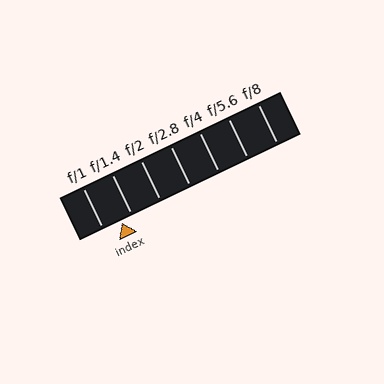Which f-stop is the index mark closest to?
The index mark is closest to f/1.4.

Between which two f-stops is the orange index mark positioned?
The index mark is between f/1 and f/1.4.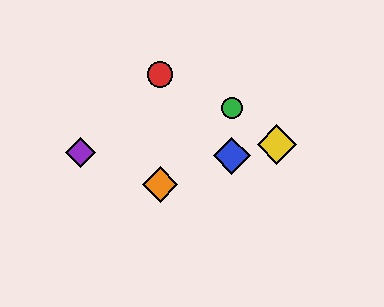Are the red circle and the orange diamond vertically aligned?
Yes, both are at x≈160.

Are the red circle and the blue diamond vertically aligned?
No, the red circle is at x≈160 and the blue diamond is at x≈232.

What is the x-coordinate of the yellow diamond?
The yellow diamond is at x≈277.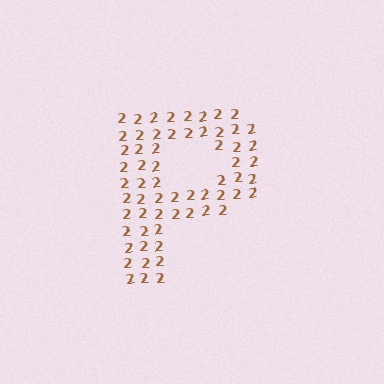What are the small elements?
The small elements are digit 2's.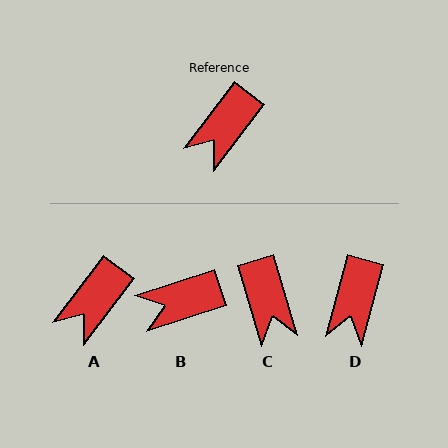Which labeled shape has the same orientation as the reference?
A.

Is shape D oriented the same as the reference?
No, it is off by about 22 degrees.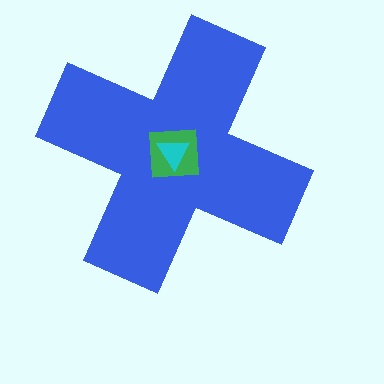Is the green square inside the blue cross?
Yes.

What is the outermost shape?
The blue cross.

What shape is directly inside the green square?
The cyan triangle.